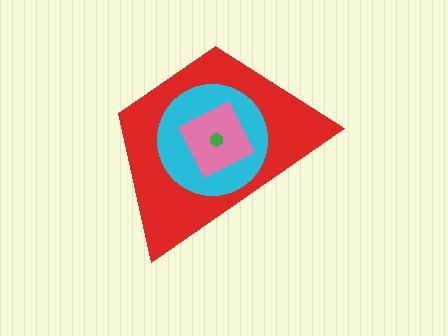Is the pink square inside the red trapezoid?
Yes.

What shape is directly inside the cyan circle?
The pink square.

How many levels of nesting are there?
4.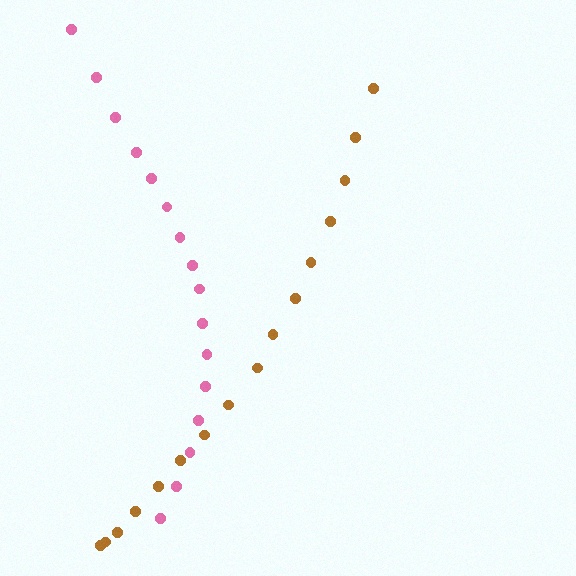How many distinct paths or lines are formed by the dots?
There are 2 distinct paths.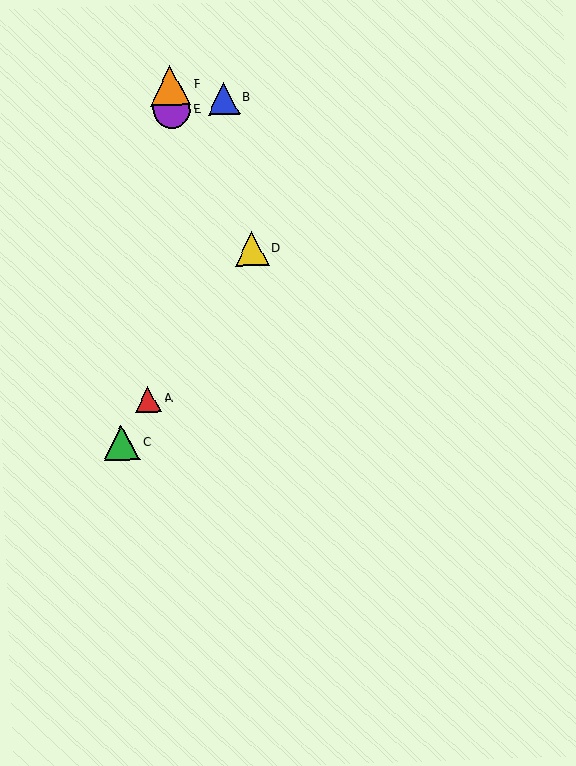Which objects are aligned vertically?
Objects E, F are aligned vertically.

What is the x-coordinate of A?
Object A is at x≈148.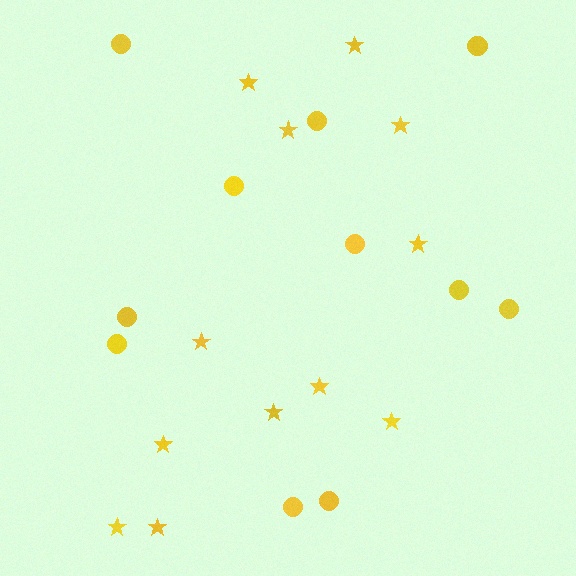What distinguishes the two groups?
There are 2 groups: one group of stars (12) and one group of circles (11).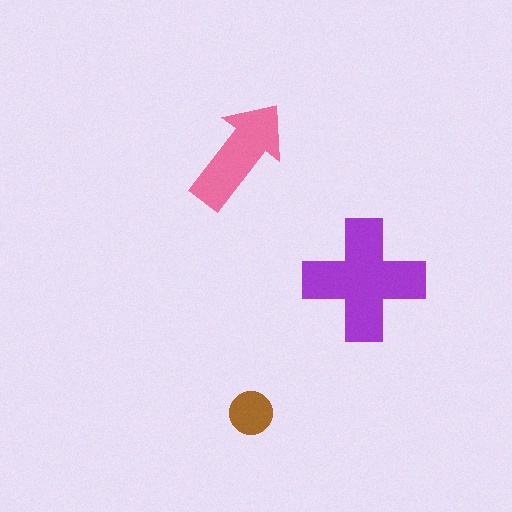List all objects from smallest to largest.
The brown circle, the pink arrow, the purple cross.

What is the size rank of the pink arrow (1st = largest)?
2nd.